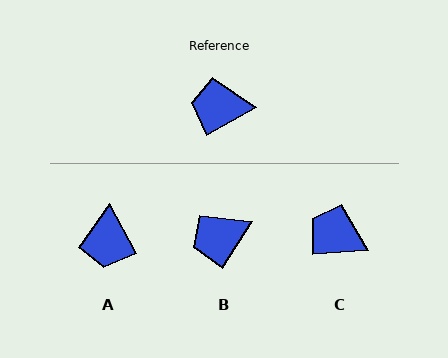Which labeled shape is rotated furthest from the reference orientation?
A, about 89 degrees away.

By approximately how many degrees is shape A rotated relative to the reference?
Approximately 89 degrees counter-clockwise.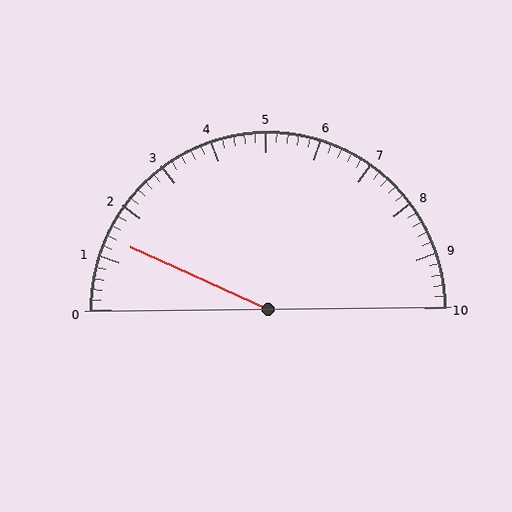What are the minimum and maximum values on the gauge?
The gauge ranges from 0 to 10.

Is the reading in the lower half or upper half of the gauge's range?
The reading is in the lower half of the range (0 to 10).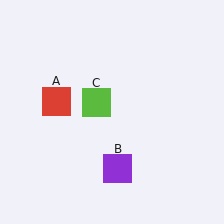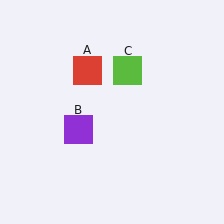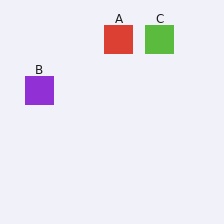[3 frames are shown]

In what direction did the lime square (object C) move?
The lime square (object C) moved up and to the right.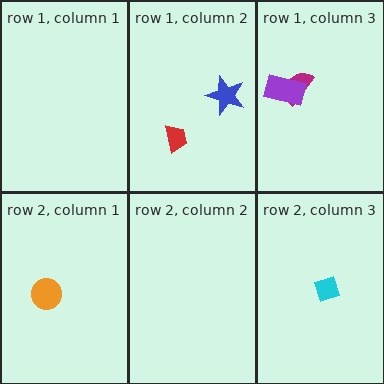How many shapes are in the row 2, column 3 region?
1.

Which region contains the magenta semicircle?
The row 1, column 3 region.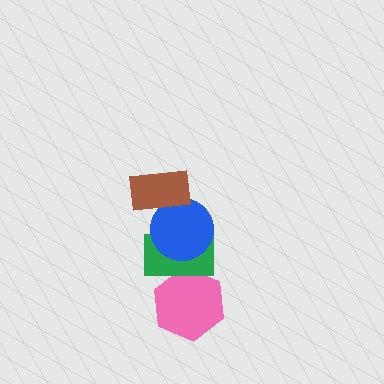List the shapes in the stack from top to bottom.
From top to bottom: the brown rectangle, the blue circle, the green rectangle, the pink hexagon.